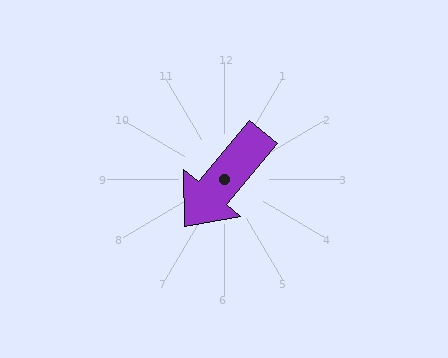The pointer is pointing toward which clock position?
Roughly 7 o'clock.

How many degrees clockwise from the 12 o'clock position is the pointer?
Approximately 220 degrees.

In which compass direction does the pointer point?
Southwest.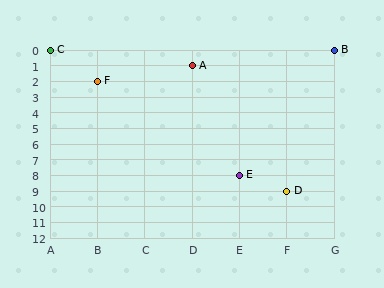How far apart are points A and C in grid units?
Points A and C are 3 columns and 1 row apart (about 3.2 grid units diagonally).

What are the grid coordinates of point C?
Point C is at grid coordinates (A, 0).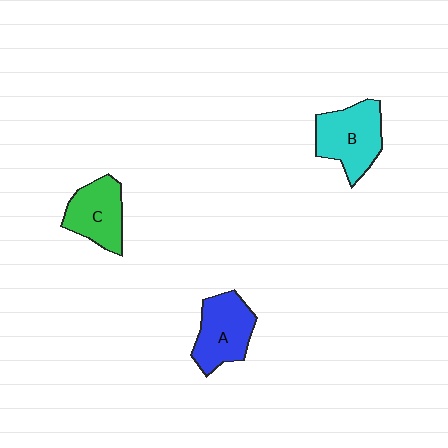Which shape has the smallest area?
Shape C (green).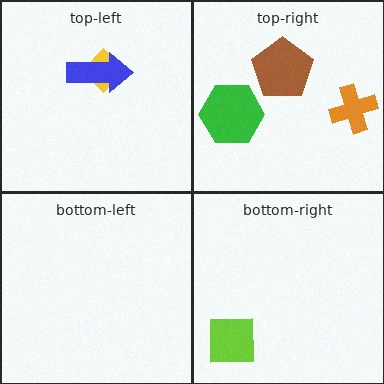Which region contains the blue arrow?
The top-left region.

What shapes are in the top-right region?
The orange cross, the brown pentagon, the green hexagon.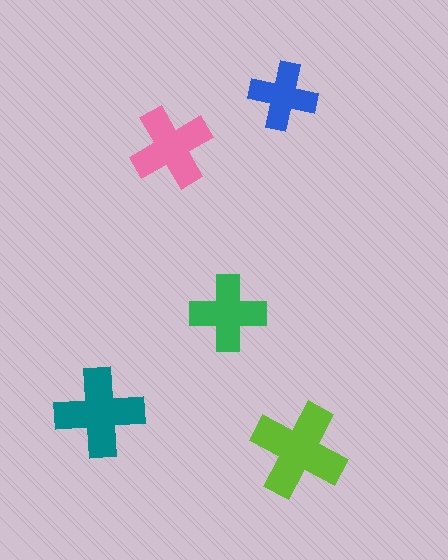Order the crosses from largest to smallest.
the lime one, the teal one, the pink one, the green one, the blue one.